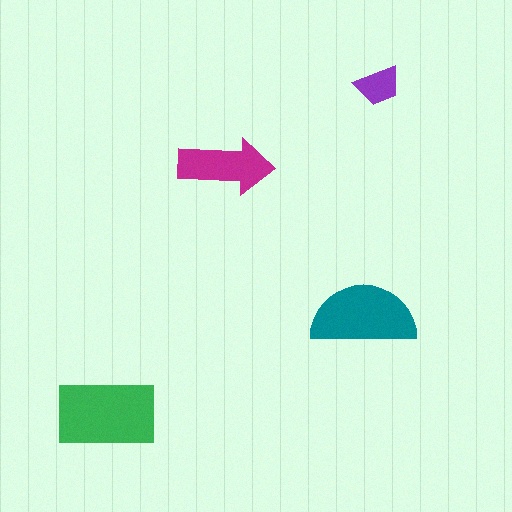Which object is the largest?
The green rectangle.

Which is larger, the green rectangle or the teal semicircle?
The green rectangle.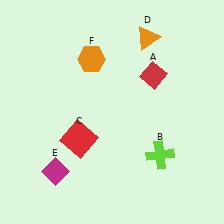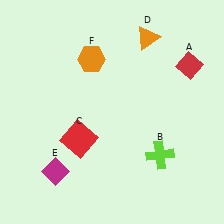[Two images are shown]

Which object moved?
The red diamond (A) moved right.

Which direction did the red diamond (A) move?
The red diamond (A) moved right.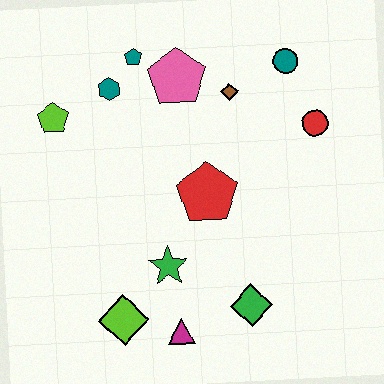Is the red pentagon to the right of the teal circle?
No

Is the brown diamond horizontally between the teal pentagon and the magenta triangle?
No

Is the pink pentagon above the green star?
Yes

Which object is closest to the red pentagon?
The green star is closest to the red pentagon.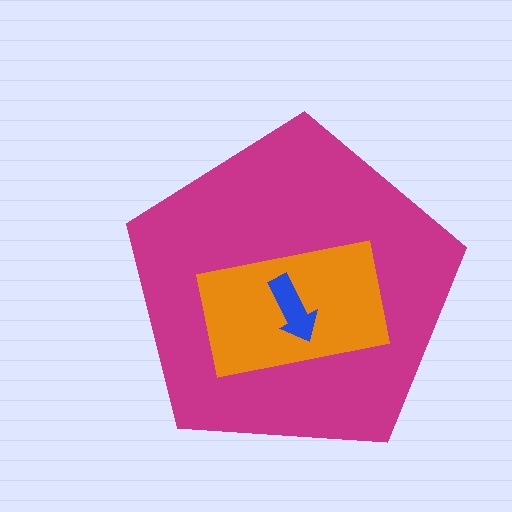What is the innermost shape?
The blue arrow.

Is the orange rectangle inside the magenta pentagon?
Yes.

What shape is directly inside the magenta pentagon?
The orange rectangle.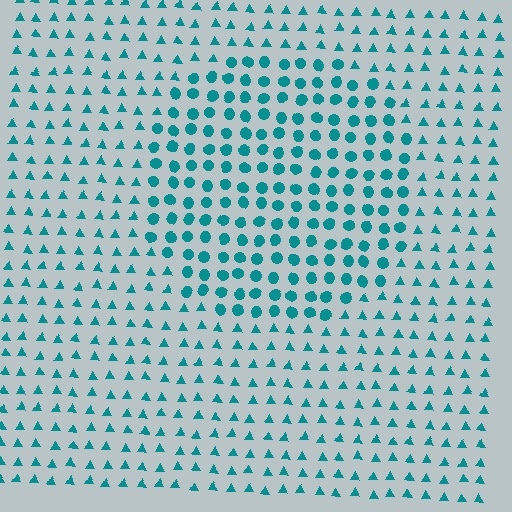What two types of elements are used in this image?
The image uses circles inside the circle region and triangles outside it.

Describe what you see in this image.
The image is filled with small teal elements arranged in a uniform grid. A circle-shaped region contains circles, while the surrounding area contains triangles. The boundary is defined purely by the change in element shape.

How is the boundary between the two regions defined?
The boundary is defined by a change in element shape: circles inside vs. triangles outside. All elements share the same color and spacing.